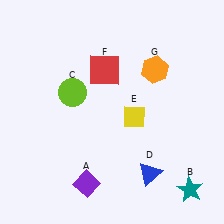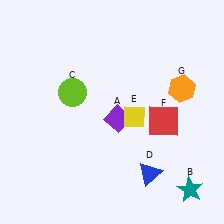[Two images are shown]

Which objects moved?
The objects that moved are: the purple diamond (A), the red square (F), the orange hexagon (G).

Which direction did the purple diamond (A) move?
The purple diamond (A) moved up.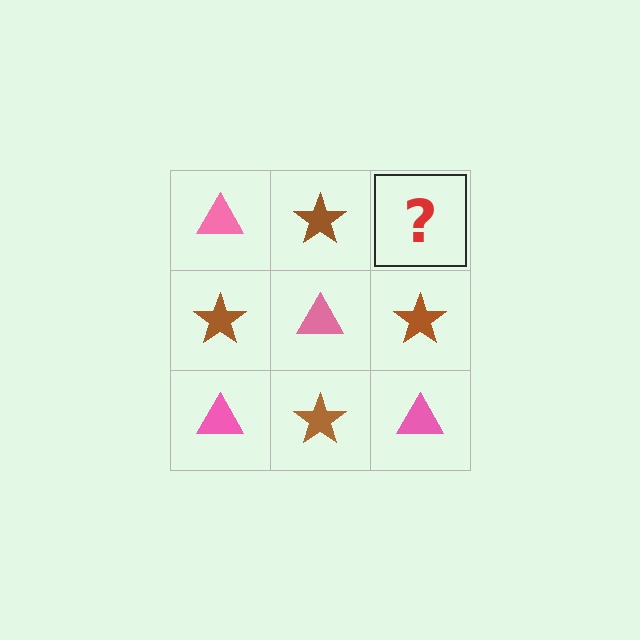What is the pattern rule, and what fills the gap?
The rule is that it alternates pink triangle and brown star in a checkerboard pattern. The gap should be filled with a pink triangle.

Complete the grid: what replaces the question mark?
The question mark should be replaced with a pink triangle.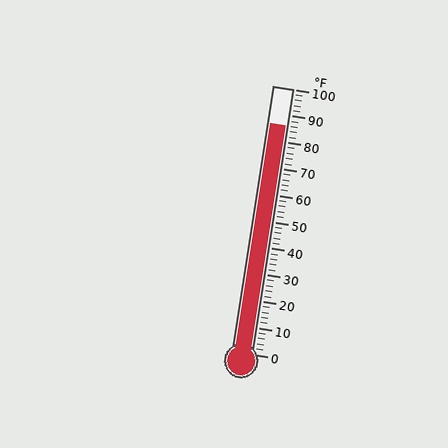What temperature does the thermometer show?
The thermometer shows approximately 86°F.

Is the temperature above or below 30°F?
The temperature is above 30°F.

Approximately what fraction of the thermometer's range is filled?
The thermometer is filled to approximately 85% of its range.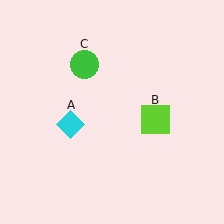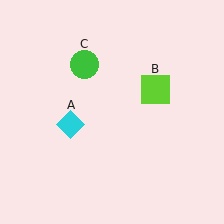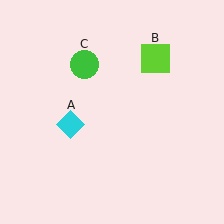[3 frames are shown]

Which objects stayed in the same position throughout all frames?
Cyan diamond (object A) and green circle (object C) remained stationary.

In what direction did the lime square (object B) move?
The lime square (object B) moved up.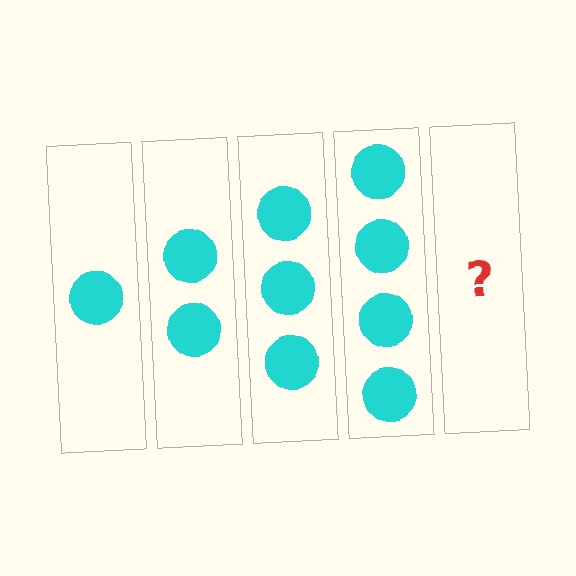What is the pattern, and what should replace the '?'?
The pattern is that each step adds one more circle. The '?' should be 5 circles.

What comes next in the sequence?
The next element should be 5 circles.